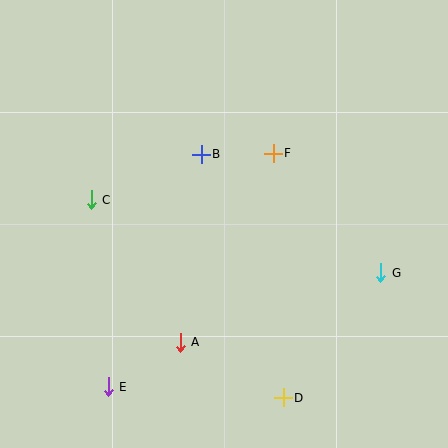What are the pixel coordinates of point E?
Point E is at (108, 387).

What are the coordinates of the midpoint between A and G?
The midpoint between A and G is at (280, 307).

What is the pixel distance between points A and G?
The distance between A and G is 212 pixels.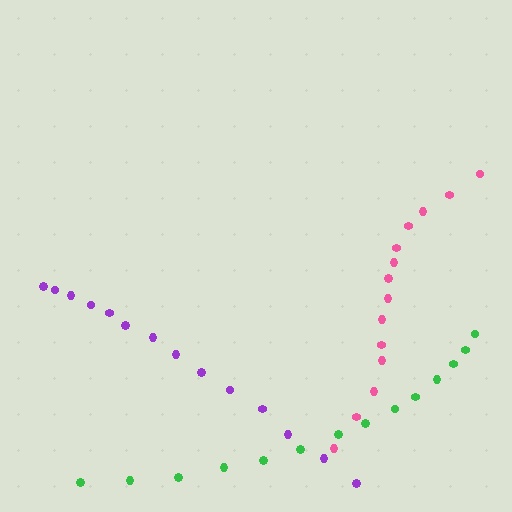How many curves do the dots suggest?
There are 3 distinct paths.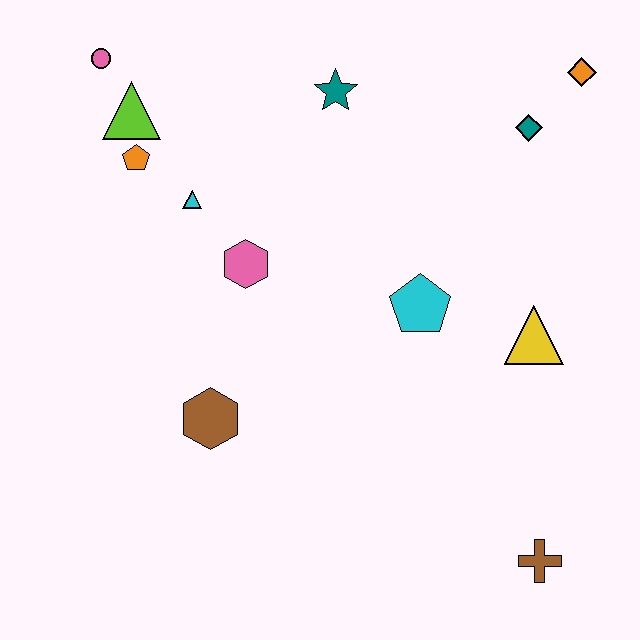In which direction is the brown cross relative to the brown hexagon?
The brown cross is to the right of the brown hexagon.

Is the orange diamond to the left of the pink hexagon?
No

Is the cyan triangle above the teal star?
No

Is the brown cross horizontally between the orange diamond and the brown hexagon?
Yes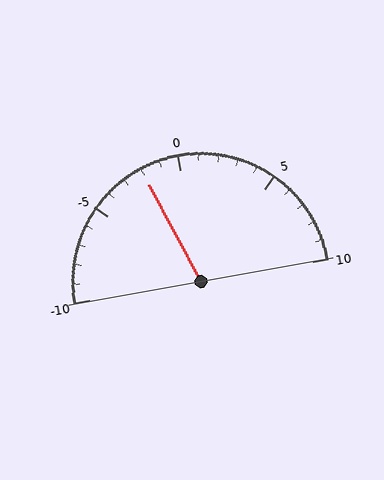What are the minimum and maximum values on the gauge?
The gauge ranges from -10 to 10.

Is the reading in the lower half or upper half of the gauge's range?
The reading is in the lower half of the range (-10 to 10).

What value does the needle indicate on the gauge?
The needle indicates approximately -2.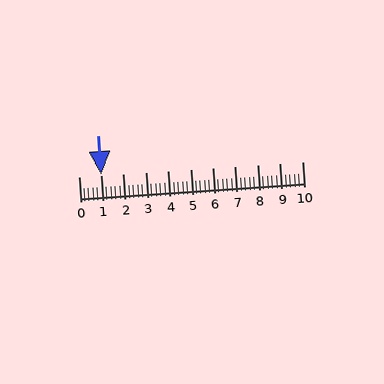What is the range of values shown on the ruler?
The ruler shows values from 0 to 10.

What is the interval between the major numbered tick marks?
The major tick marks are spaced 1 units apart.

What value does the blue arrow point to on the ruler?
The blue arrow points to approximately 1.0.